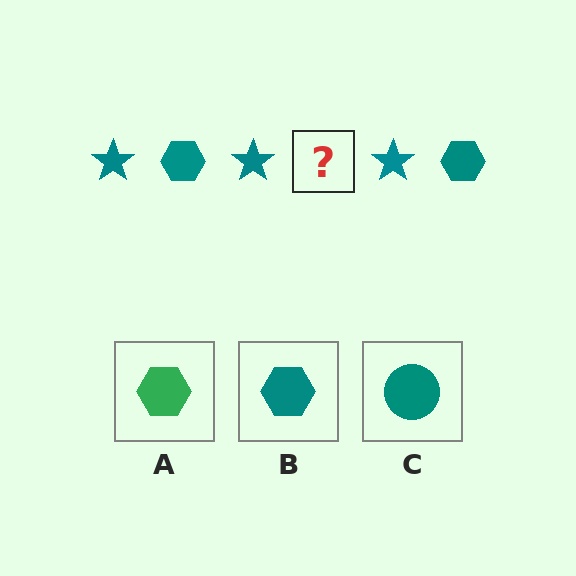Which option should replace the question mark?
Option B.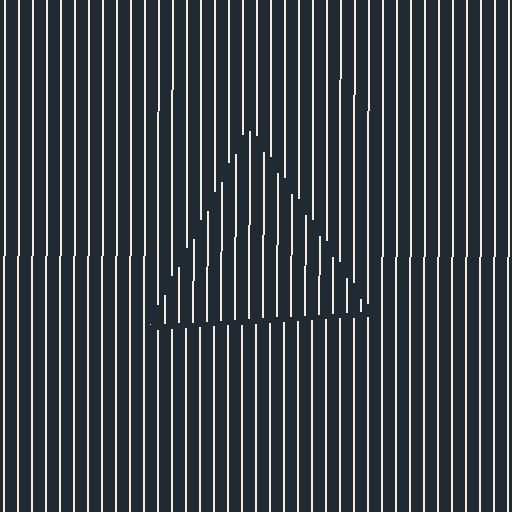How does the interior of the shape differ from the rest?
The interior of the shape contains the same grating, shifted by half a period — the contour is defined by the phase discontinuity where line-ends from the inner and outer gratings abut.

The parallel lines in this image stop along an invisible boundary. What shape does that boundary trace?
An illusory triangle. The interior of the shape contains the same grating, shifted by half a period — the contour is defined by the phase discontinuity where line-ends from the inner and outer gratings abut.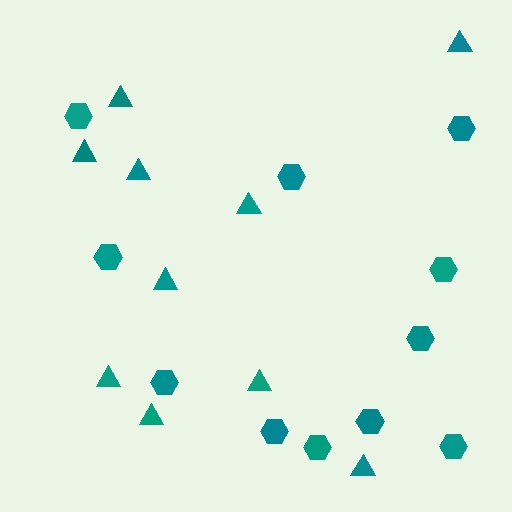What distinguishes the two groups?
There are 2 groups: one group of triangles (10) and one group of hexagons (11).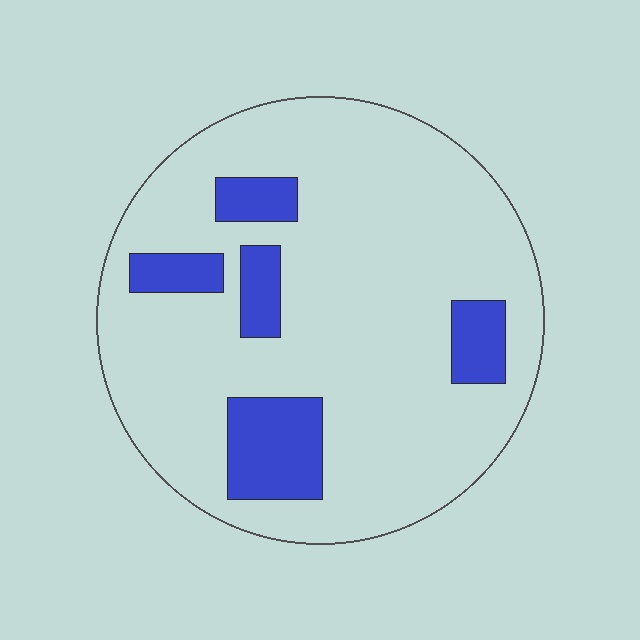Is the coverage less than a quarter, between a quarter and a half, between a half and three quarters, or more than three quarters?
Less than a quarter.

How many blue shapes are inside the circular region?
5.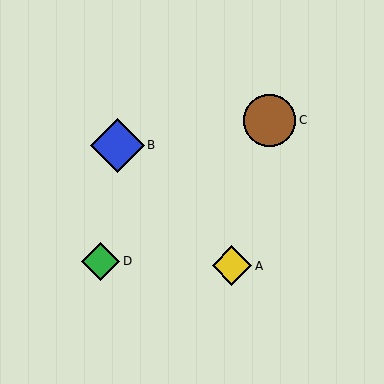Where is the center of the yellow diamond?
The center of the yellow diamond is at (232, 266).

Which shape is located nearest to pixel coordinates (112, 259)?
The green diamond (labeled D) at (101, 261) is nearest to that location.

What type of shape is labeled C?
Shape C is a brown circle.